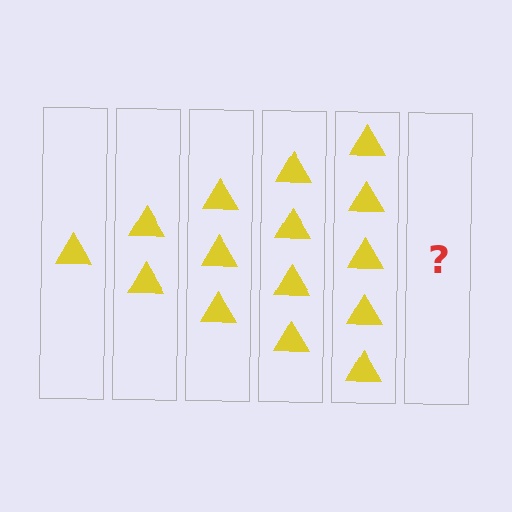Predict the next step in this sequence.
The next step is 6 triangles.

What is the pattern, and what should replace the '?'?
The pattern is that each step adds one more triangle. The '?' should be 6 triangles.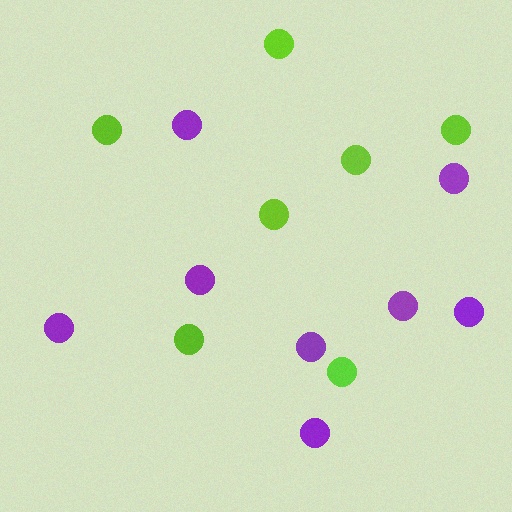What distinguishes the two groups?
There are 2 groups: one group of lime circles (7) and one group of purple circles (8).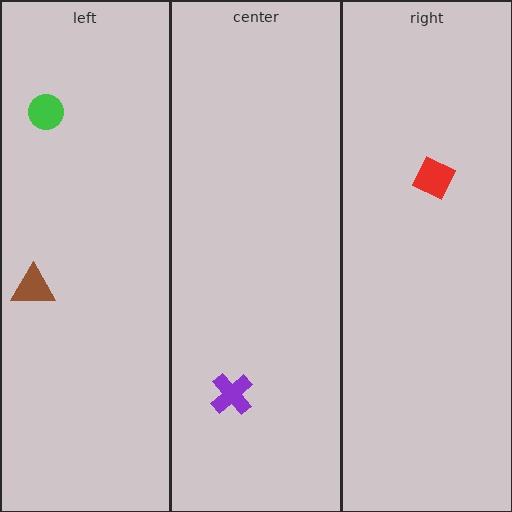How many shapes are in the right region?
1.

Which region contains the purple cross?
The center region.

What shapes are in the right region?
The red diamond.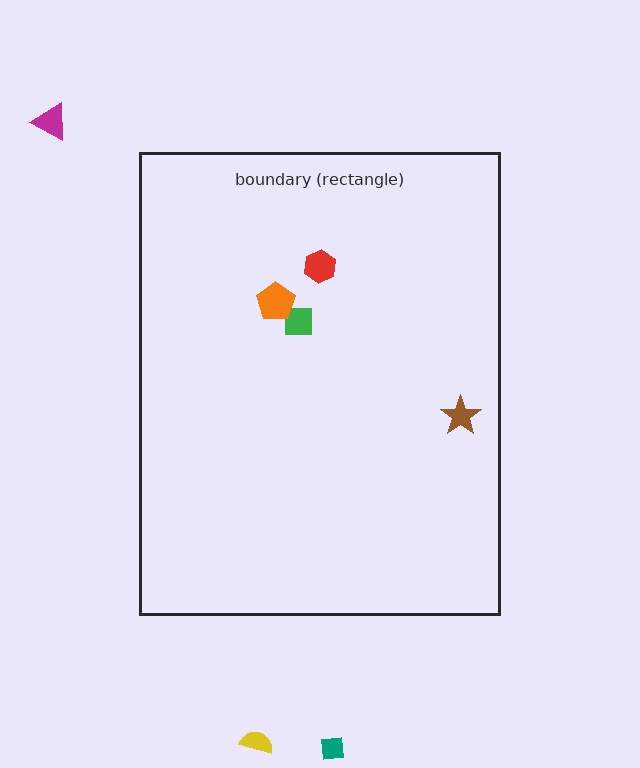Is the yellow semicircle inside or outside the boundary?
Outside.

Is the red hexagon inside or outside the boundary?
Inside.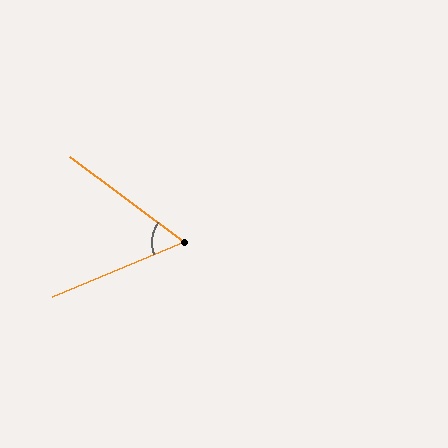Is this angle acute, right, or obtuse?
It is acute.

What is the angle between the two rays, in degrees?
Approximately 59 degrees.